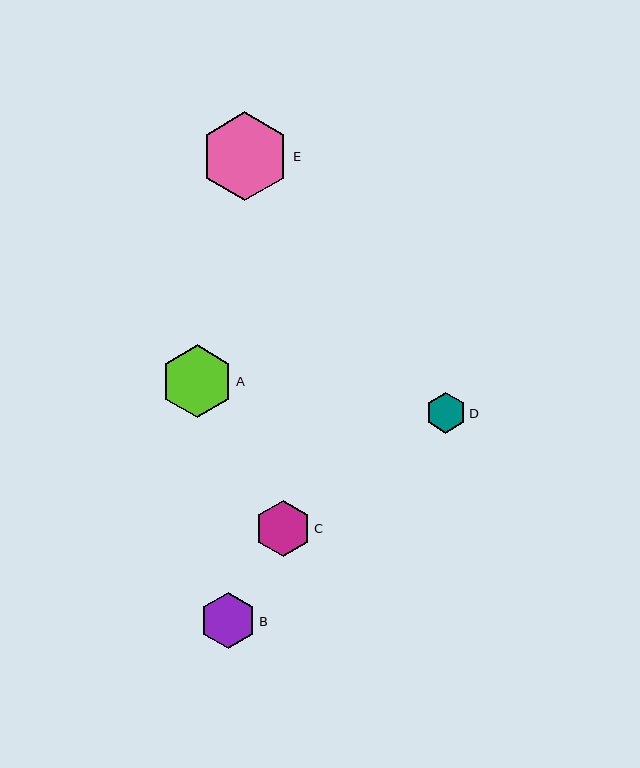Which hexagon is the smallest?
Hexagon D is the smallest with a size of approximately 41 pixels.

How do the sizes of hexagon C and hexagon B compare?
Hexagon C and hexagon B are approximately the same size.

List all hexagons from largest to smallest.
From largest to smallest: E, A, C, B, D.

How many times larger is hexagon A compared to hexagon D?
Hexagon A is approximately 1.8 times the size of hexagon D.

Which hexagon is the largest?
Hexagon E is the largest with a size of approximately 89 pixels.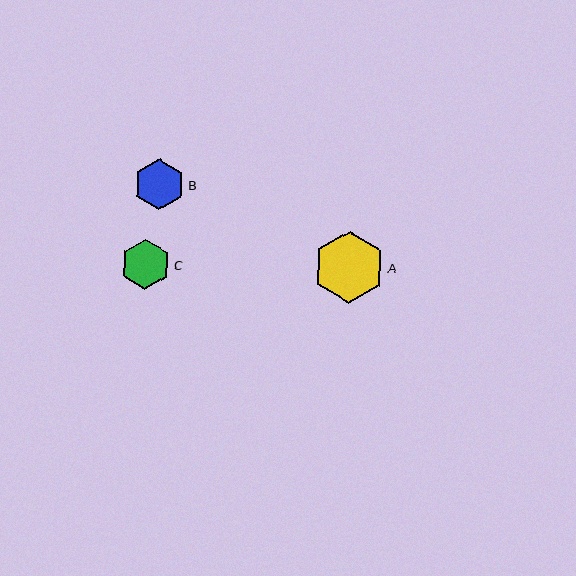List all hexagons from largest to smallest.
From largest to smallest: A, B, C.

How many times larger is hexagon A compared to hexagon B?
Hexagon A is approximately 1.4 times the size of hexagon B.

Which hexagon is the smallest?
Hexagon C is the smallest with a size of approximately 50 pixels.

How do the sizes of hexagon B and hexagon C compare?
Hexagon B and hexagon C are approximately the same size.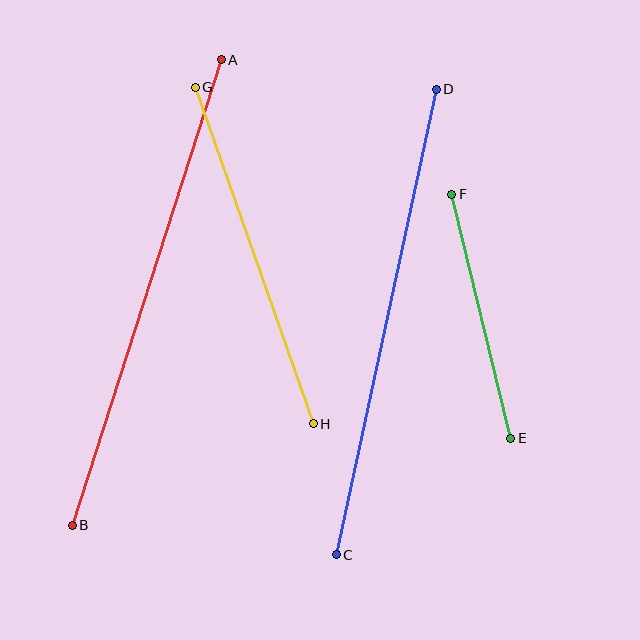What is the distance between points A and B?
The distance is approximately 489 pixels.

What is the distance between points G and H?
The distance is approximately 357 pixels.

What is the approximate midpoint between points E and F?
The midpoint is at approximately (481, 316) pixels.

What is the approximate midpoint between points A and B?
The midpoint is at approximately (147, 293) pixels.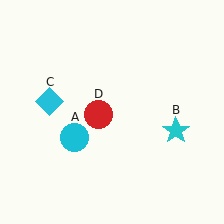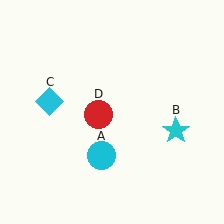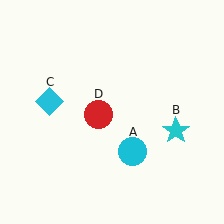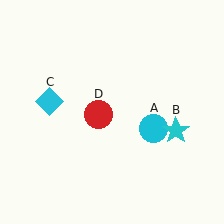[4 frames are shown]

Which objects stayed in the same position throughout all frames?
Cyan star (object B) and cyan diamond (object C) and red circle (object D) remained stationary.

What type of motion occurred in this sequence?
The cyan circle (object A) rotated counterclockwise around the center of the scene.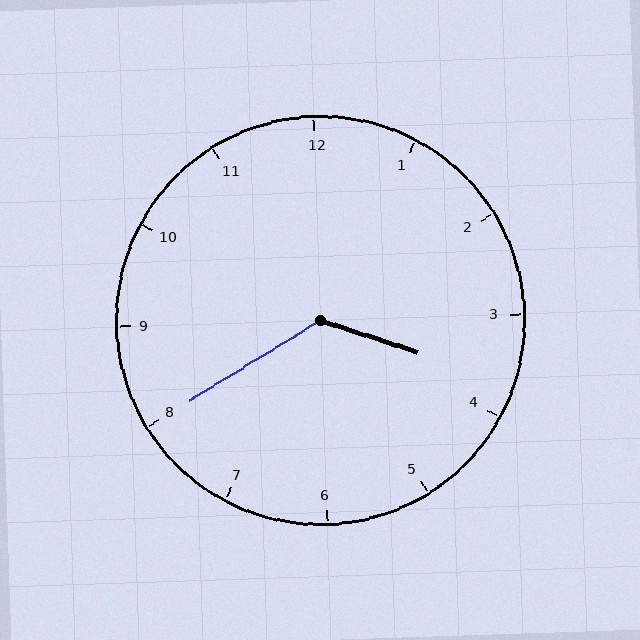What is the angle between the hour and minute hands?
Approximately 130 degrees.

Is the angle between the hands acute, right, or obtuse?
It is obtuse.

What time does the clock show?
3:40.